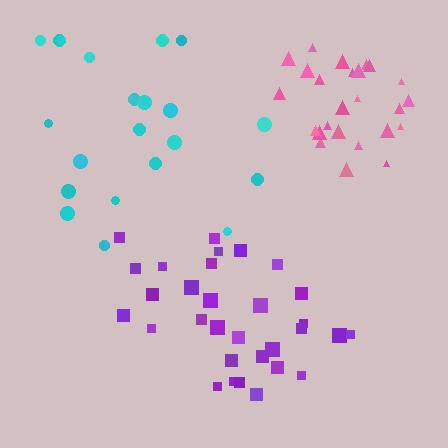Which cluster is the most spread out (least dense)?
Cyan.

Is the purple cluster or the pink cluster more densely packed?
Pink.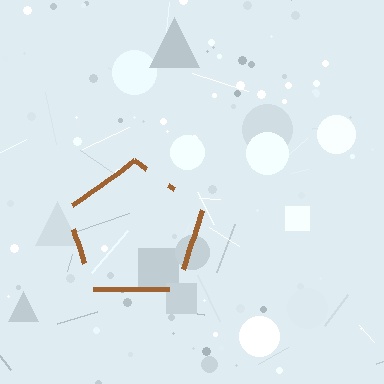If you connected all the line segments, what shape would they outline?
They would outline a pentagon.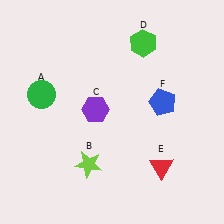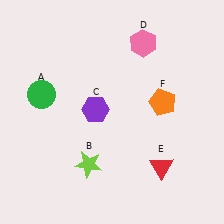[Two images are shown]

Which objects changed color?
D changed from green to pink. F changed from blue to orange.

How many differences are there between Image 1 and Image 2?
There are 2 differences between the two images.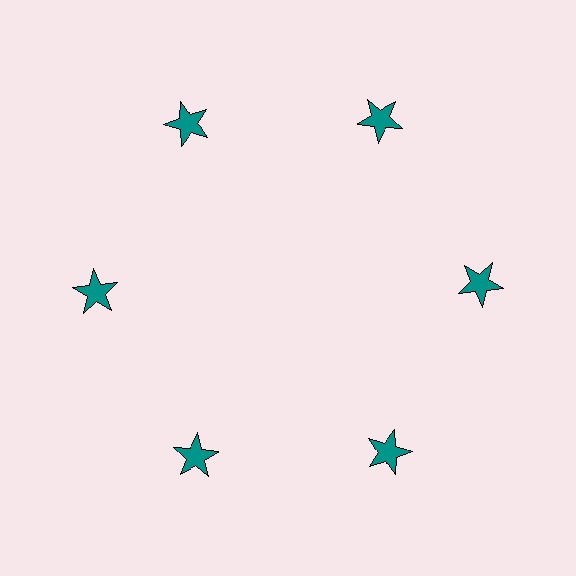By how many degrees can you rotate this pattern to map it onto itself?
The pattern maps onto itself every 60 degrees of rotation.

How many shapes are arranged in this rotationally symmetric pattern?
There are 6 shapes, arranged in 6 groups of 1.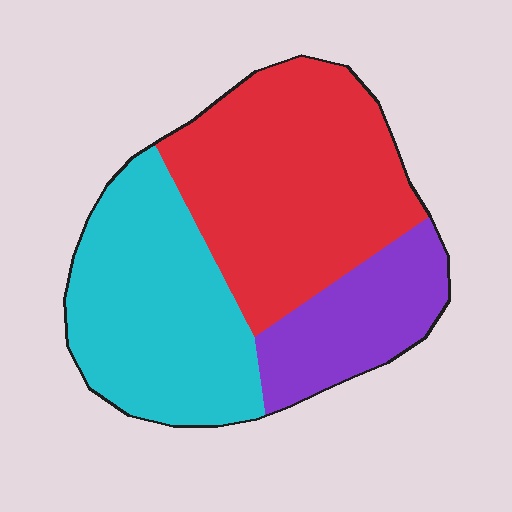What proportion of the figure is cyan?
Cyan covers around 35% of the figure.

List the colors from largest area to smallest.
From largest to smallest: red, cyan, purple.